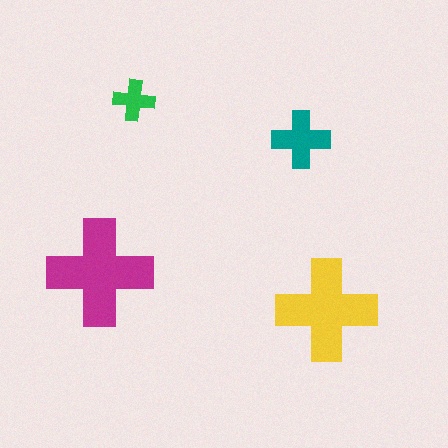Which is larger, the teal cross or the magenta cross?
The magenta one.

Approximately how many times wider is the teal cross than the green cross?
About 1.5 times wider.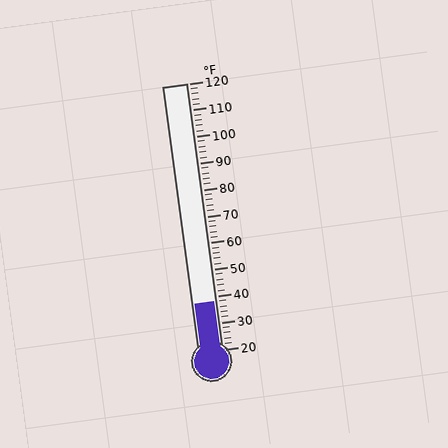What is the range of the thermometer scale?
The thermometer scale ranges from 20°F to 120°F.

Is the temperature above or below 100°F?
The temperature is below 100°F.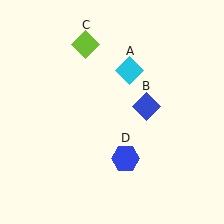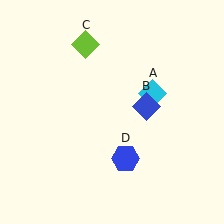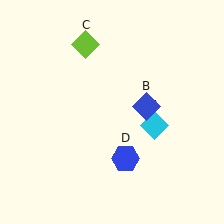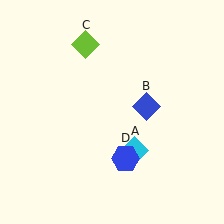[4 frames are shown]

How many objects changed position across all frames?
1 object changed position: cyan diamond (object A).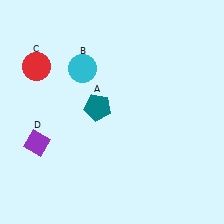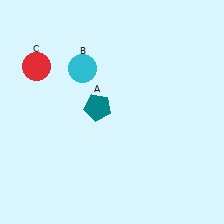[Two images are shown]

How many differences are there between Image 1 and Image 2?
There is 1 difference between the two images.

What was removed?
The purple diamond (D) was removed in Image 2.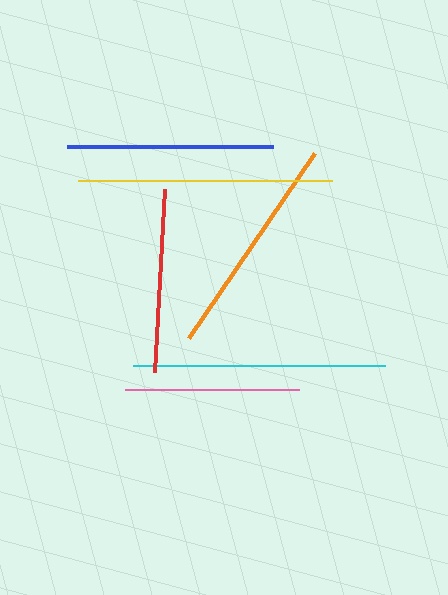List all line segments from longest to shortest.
From longest to shortest: yellow, cyan, orange, blue, red, pink.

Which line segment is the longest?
The yellow line is the longest at approximately 254 pixels.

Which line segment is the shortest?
The pink line is the shortest at approximately 174 pixels.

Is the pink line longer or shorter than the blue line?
The blue line is longer than the pink line.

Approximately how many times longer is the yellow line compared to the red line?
The yellow line is approximately 1.4 times the length of the red line.